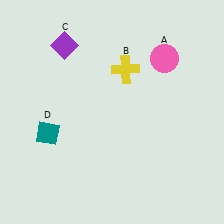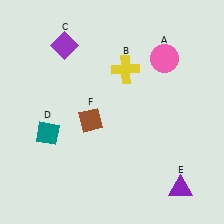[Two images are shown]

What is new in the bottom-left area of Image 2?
A brown diamond (F) was added in the bottom-left area of Image 2.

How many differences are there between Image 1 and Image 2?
There are 2 differences between the two images.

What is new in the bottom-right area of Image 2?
A purple triangle (E) was added in the bottom-right area of Image 2.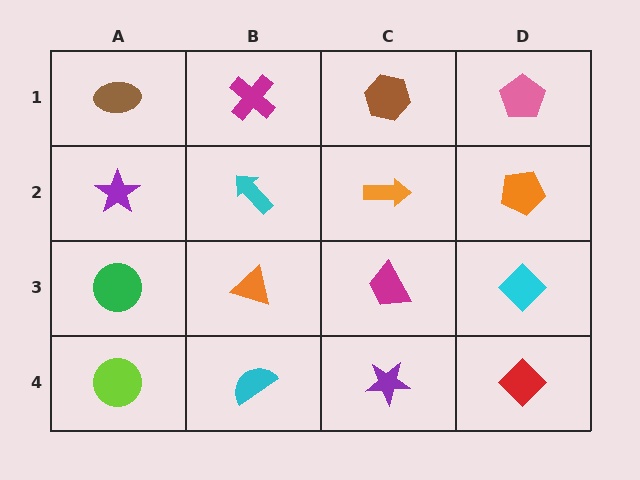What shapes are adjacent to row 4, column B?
An orange triangle (row 3, column B), a lime circle (row 4, column A), a purple star (row 4, column C).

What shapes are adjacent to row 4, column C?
A magenta trapezoid (row 3, column C), a cyan semicircle (row 4, column B), a red diamond (row 4, column D).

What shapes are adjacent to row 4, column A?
A green circle (row 3, column A), a cyan semicircle (row 4, column B).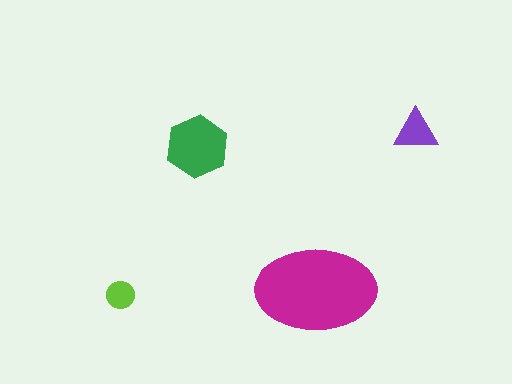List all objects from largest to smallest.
The magenta ellipse, the green hexagon, the purple triangle, the lime circle.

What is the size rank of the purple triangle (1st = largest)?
3rd.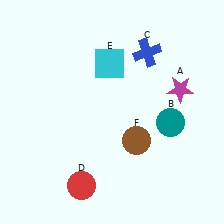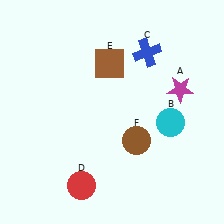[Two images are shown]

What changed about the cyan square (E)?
In Image 1, E is cyan. In Image 2, it changed to brown.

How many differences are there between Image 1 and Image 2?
There are 2 differences between the two images.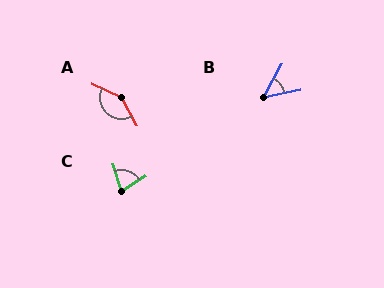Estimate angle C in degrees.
Approximately 76 degrees.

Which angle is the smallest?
B, at approximately 49 degrees.